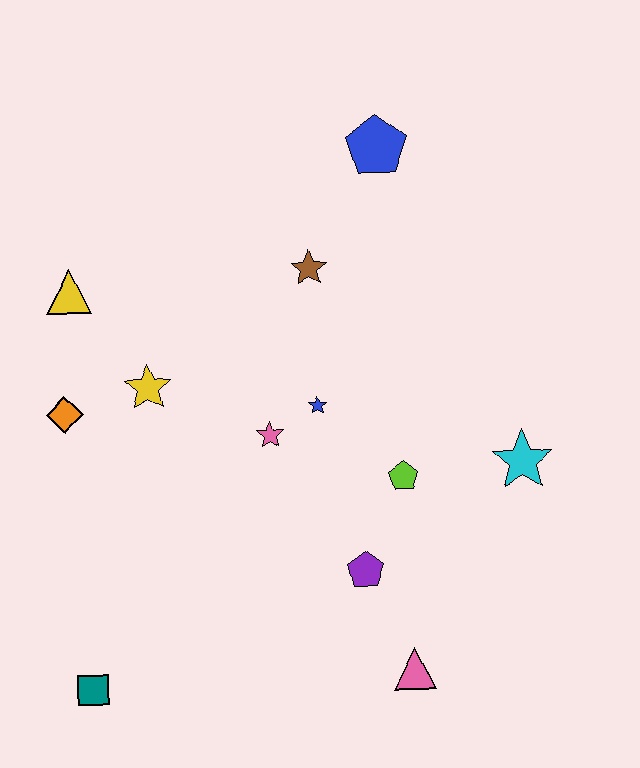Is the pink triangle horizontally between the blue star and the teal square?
No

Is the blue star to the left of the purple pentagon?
Yes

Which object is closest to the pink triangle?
The purple pentagon is closest to the pink triangle.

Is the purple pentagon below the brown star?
Yes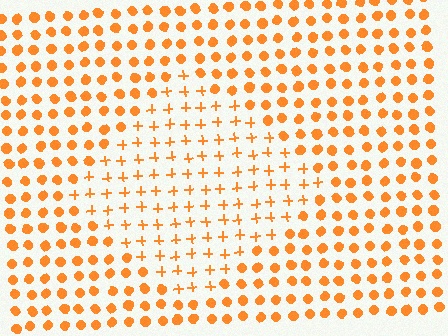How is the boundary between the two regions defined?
The boundary is defined by a change in element shape: plus signs inside vs. circles outside. All elements share the same color and spacing.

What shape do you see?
I see a diamond.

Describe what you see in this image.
The image is filled with small orange elements arranged in a uniform grid. A diamond-shaped region contains plus signs, while the surrounding area contains circles. The boundary is defined purely by the change in element shape.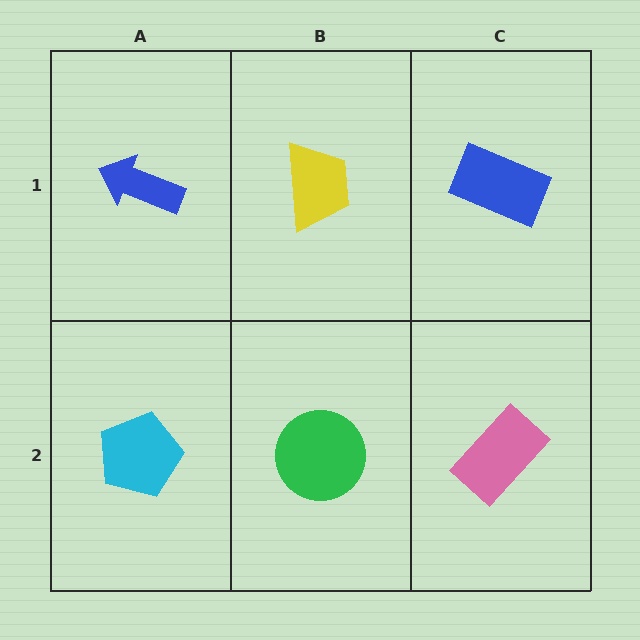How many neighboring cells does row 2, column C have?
2.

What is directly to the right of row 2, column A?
A green circle.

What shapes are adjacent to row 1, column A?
A cyan pentagon (row 2, column A), a yellow trapezoid (row 1, column B).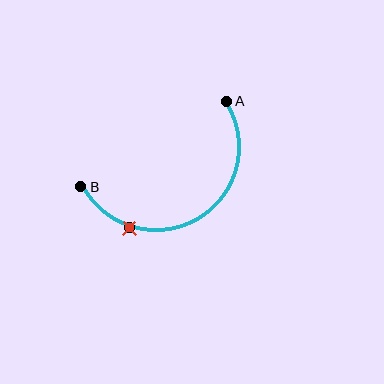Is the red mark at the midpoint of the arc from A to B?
No. The red mark lies on the arc but is closer to endpoint B. The arc midpoint would be at the point on the curve equidistant along the arc from both A and B.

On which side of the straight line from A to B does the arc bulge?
The arc bulges below the straight line connecting A and B.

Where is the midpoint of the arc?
The arc midpoint is the point on the curve farthest from the straight line joining A and B. It sits below that line.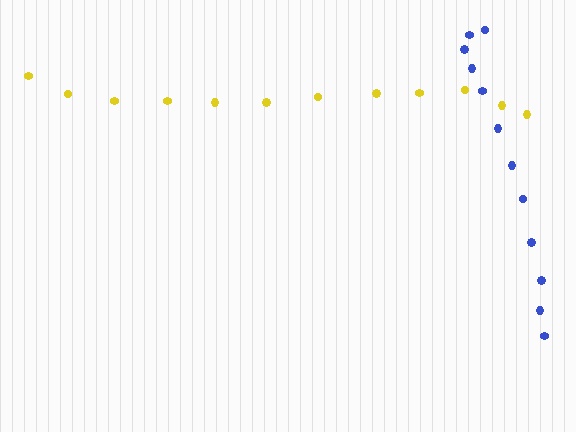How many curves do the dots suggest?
There are 2 distinct paths.